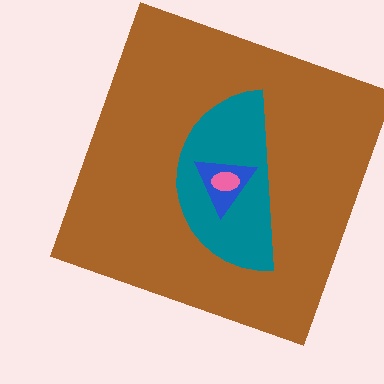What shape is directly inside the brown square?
The teal semicircle.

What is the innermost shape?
The pink ellipse.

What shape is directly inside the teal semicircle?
The blue triangle.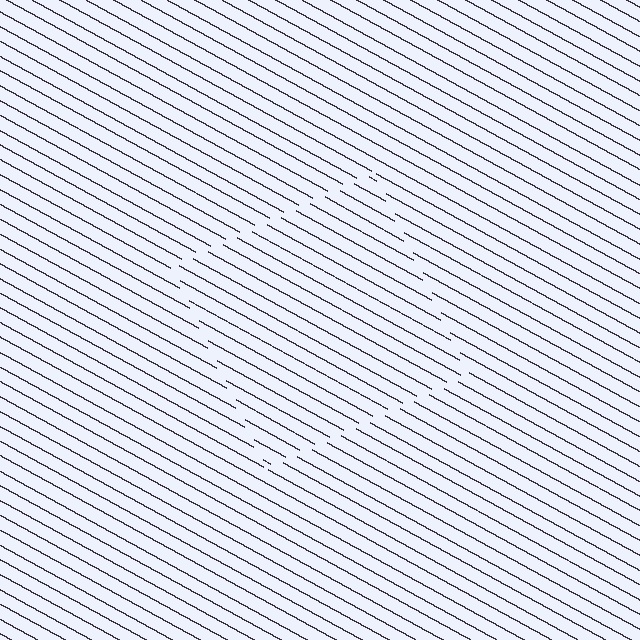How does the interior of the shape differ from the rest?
The interior of the shape contains the same grating, shifted by half a period — the contour is defined by the phase discontinuity where line-ends from the inner and outer gratings abut.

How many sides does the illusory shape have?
4 sides — the line-ends trace a square.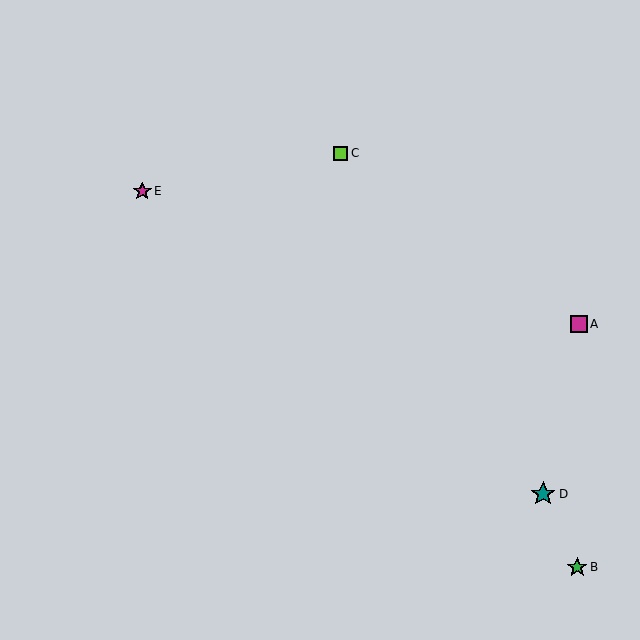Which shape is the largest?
The teal star (labeled D) is the largest.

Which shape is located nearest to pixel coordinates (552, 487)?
The teal star (labeled D) at (543, 494) is nearest to that location.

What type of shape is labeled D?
Shape D is a teal star.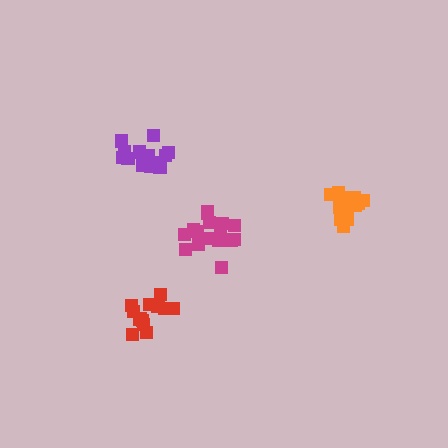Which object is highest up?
The purple cluster is topmost.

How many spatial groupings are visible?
There are 4 spatial groupings.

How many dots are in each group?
Group 1: 13 dots, Group 2: 14 dots, Group 3: 17 dots, Group 4: 15 dots (59 total).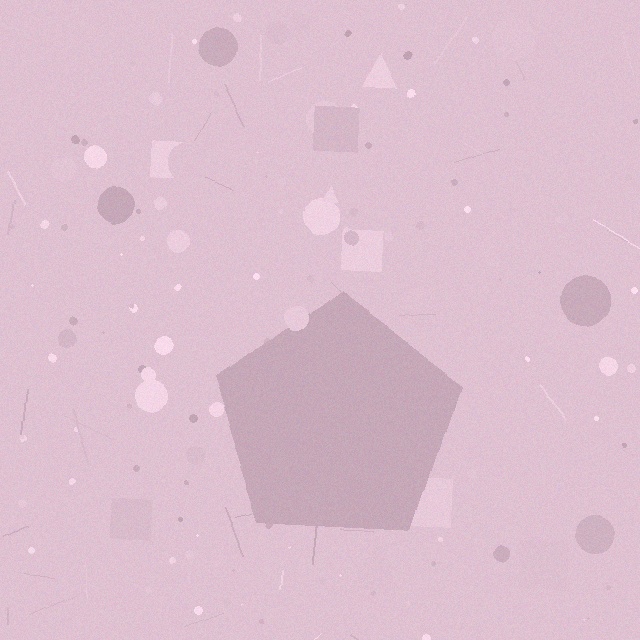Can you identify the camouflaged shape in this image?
The camouflaged shape is a pentagon.